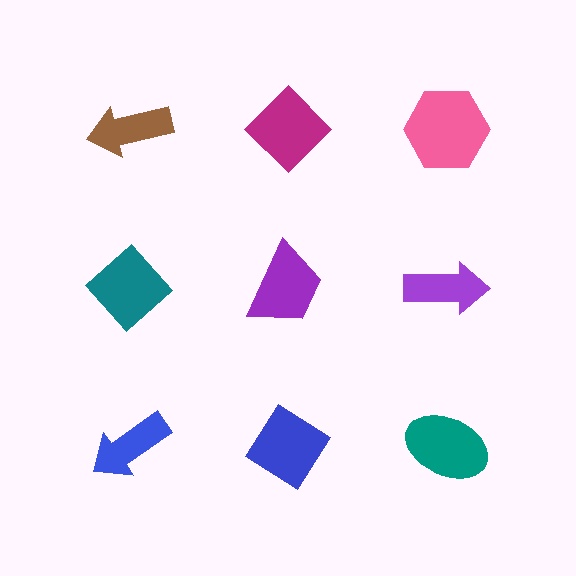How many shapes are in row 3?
3 shapes.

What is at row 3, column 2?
A blue diamond.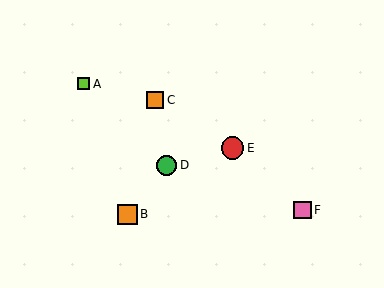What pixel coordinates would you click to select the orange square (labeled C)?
Click at (155, 100) to select the orange square C.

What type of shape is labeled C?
Shape C is an orange square.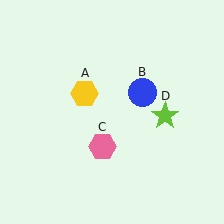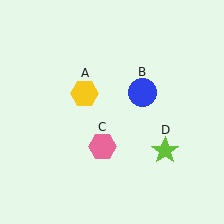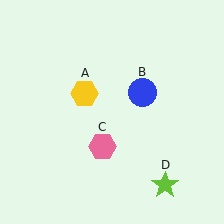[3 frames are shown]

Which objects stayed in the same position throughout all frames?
Yellow hexagon (object A) and blue circle (object B) and pink hexagon (object C) remained stationary.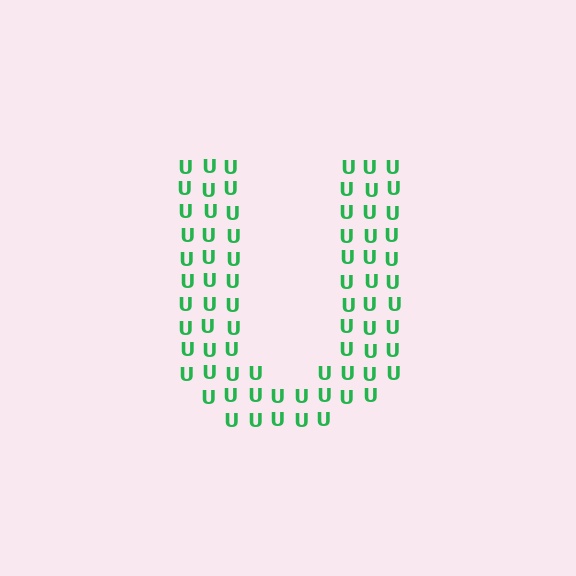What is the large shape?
The large shape is the letter U.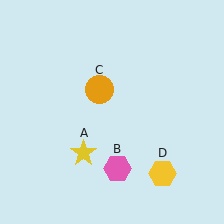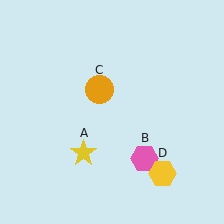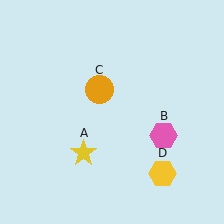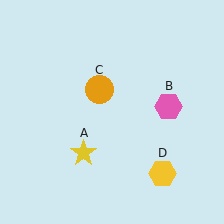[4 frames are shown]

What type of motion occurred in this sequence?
The pink hexagon (object B) rotated counterclockwise around the center of the scene.